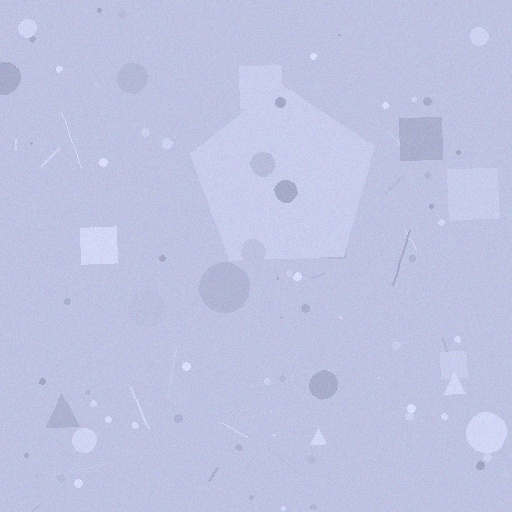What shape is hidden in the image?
A pentagon is hidden in the image.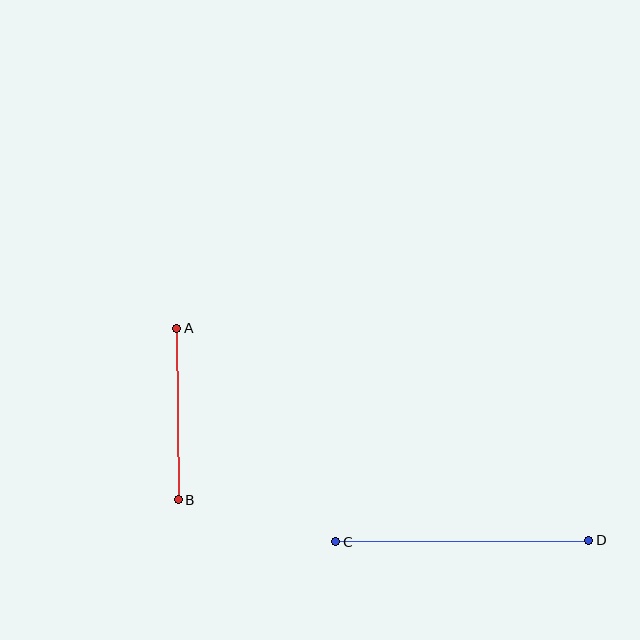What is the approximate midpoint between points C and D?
The midpoint is at approximately (462, 541) pixels.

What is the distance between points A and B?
The distance is approximately 171 pixels.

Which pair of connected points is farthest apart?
Points C and D are farthest apart.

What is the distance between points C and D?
The distance is approximately 253 pixels.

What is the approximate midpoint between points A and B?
The midpoint is at approximately (178, 414) pixels.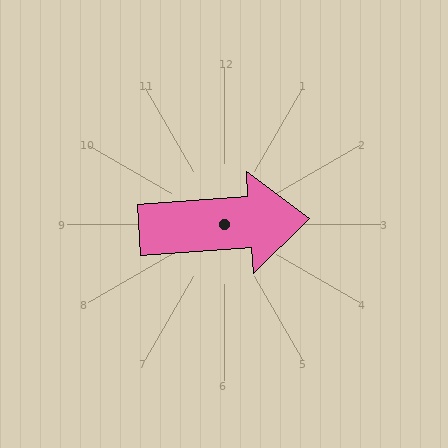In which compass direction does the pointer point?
East.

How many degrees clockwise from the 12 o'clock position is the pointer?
Approximately 86 degrees.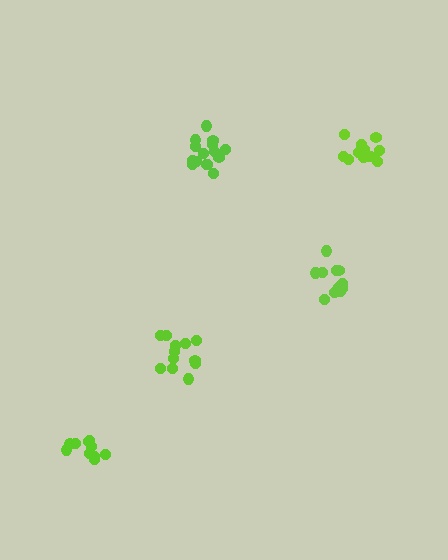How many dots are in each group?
Group 1: 15 dots, Group 2: 14 dots, Group 3: 12 dots, Group 4: 10 dots, Group 5: 11 dots (62 total).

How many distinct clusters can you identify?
There are 5 distinct clusters.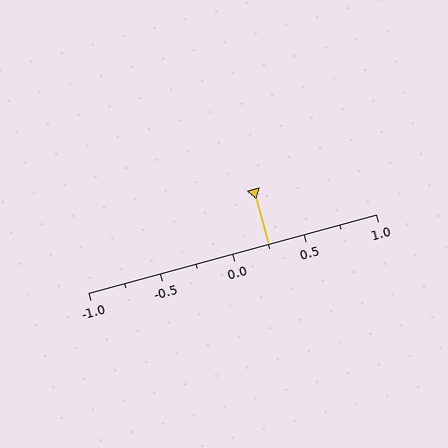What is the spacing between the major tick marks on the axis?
The major ticks are spaced 0.5 apart.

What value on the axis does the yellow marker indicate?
The marker indicates approximately 0.25.